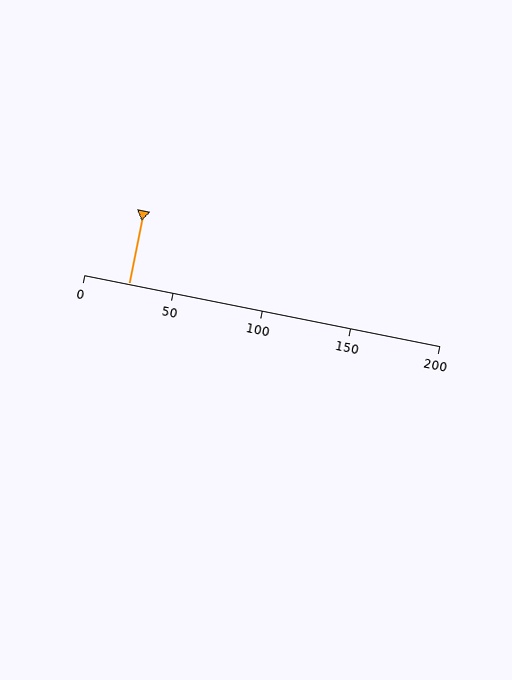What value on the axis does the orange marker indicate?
The marker indicates approximately 25.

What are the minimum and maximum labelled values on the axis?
The axis runs from 0 to 200.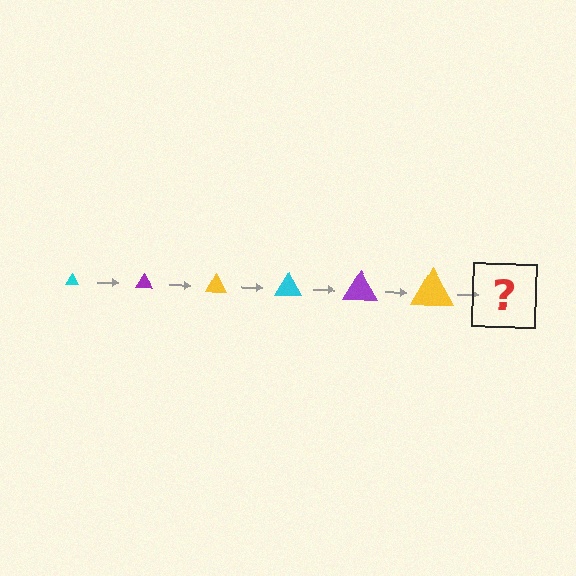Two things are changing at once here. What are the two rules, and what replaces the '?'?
The two rules are that the triangle grows larger each step and the color cycles through cyan, purple, and yellow. The '?' should be a cyan triangle, larger than the previous one.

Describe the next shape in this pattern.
It should be a cyan triangle, larger than the previous one.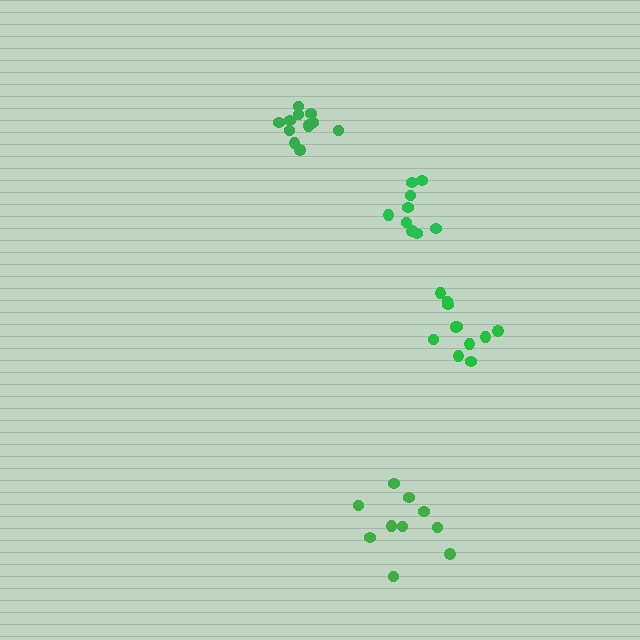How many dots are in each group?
Group 1: 10 dots, Group 2: 11 dots, Group 3: 9 dots, Group 4: 12 dots (42 total).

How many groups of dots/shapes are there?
There are 4 groups.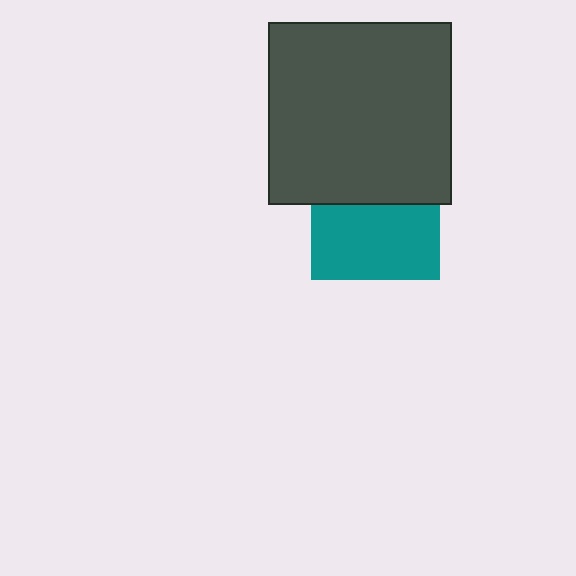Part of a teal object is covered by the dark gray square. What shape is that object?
It is a square.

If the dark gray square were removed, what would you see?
You would see the complete teal square.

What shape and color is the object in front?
The object in front is a dark gray square.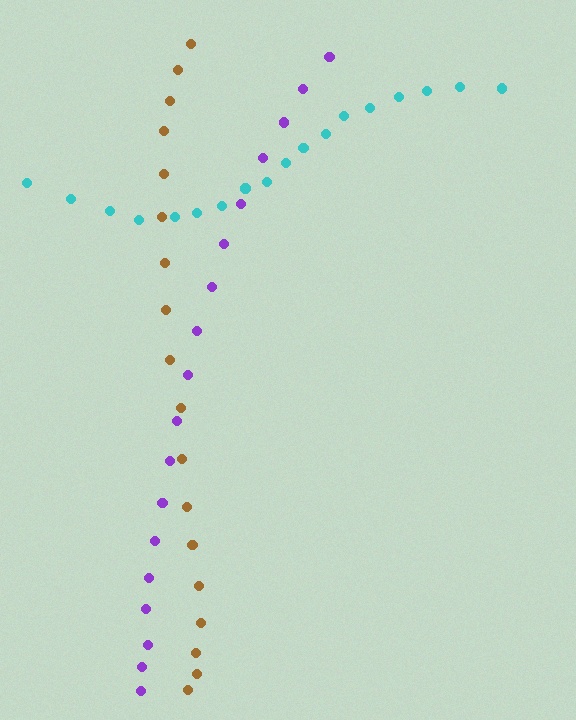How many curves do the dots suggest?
There are 3 distinct paths.